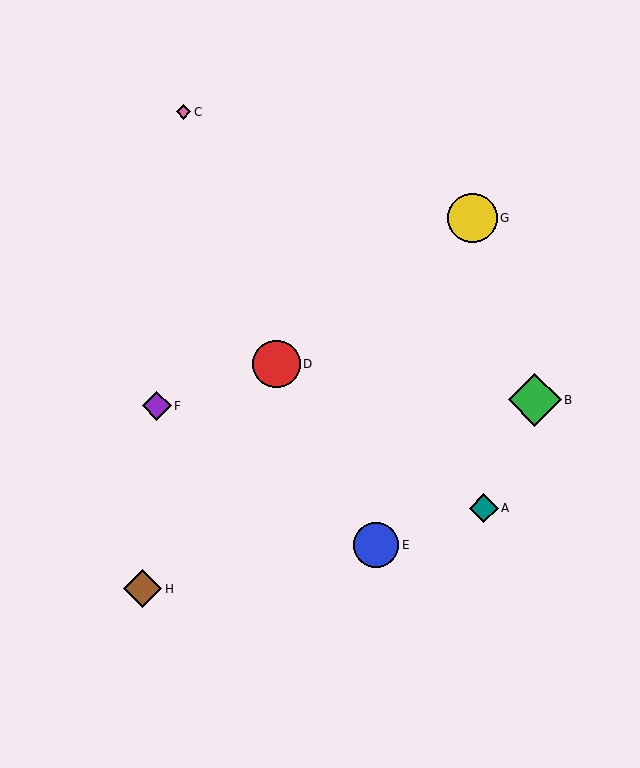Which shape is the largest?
The green diamond (labeled B) is the largest.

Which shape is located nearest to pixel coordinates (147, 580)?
The brown diamond (labeled H) at (142, 589) is nearest to that location.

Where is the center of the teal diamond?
The center of the teal diamond is at (484, 508).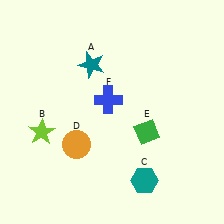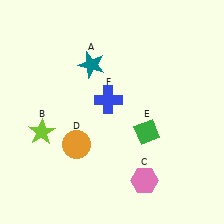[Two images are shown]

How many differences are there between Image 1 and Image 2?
There is 1 difference between the two images.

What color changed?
The hexagon (C) changed from teal in Image 1 to pink in Image 2.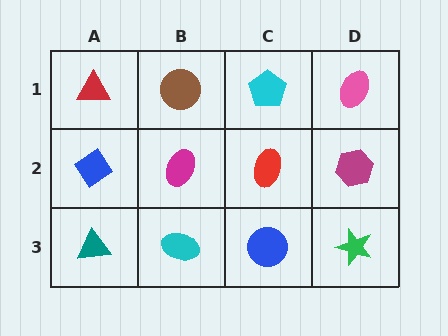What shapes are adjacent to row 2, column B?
A brown circle (row 1, column B), a cyan ellipse (row 3, column B), a blue diamond (row 2, column A), a red ellipse (row 2, column C).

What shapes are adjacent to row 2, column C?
A cyan pentagon (row 1, column C), a blue circle (row 3, column C), a magenta ellipse (row 2, column B), a magenta hexagon (row 2, column D).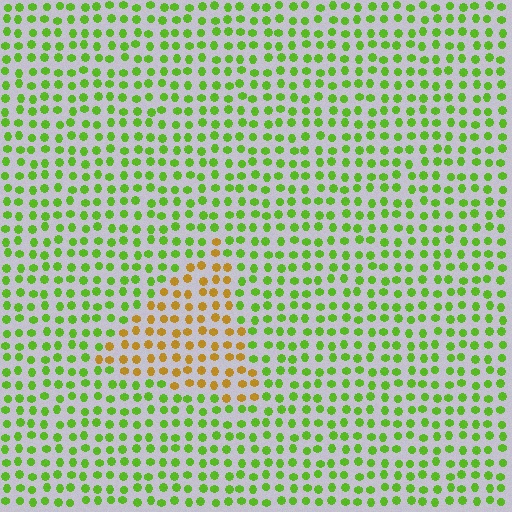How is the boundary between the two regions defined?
The boundary is defined purely by a slight shift in hue (about 58 degrees). Spacing, size, and orientation are identical on both sides.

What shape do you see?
I see a triangle.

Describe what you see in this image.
The image is filled with small lime elements in a uniform arrangement. A triangle-shaped region is visible where the elements are tinted to a slightly different hue, forming a subtle color boundary.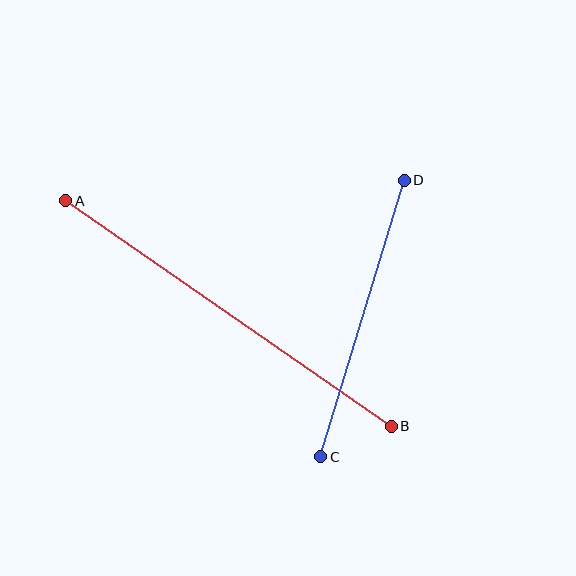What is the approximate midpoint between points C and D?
The midpoint is at approximately (362, 318) pixels.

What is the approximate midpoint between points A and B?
The midpoint is at approximately (228, 314) pixels.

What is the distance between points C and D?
The distance is approximately 289 pixels.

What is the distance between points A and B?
The distance is approximately 396 pixels.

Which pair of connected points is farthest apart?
Points A and B are farthest apart.